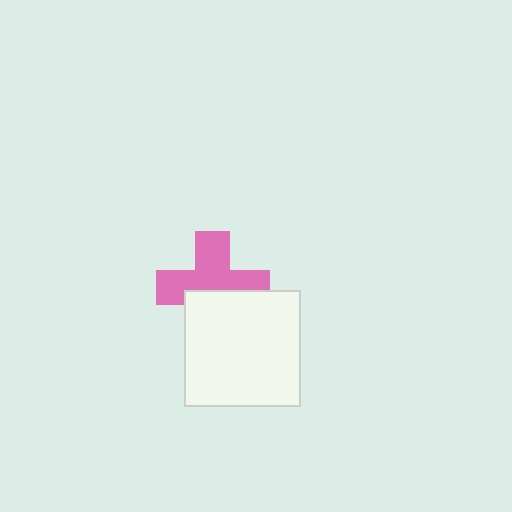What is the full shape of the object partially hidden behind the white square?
The partially hidden object is a pink cross.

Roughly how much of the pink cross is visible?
About half of it is visible (roughly 60%).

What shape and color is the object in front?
The object in front is a white square.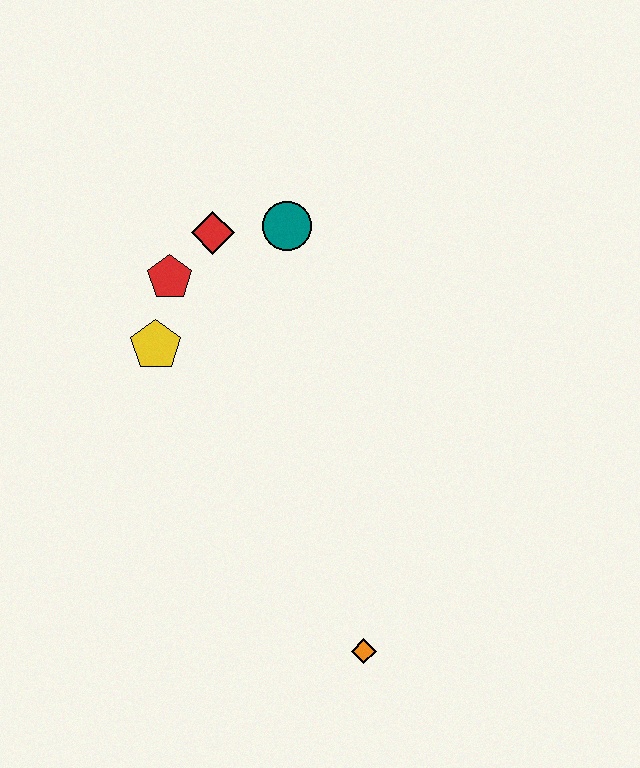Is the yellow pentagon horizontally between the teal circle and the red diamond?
No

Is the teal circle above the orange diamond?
Yes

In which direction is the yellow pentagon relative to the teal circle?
The yellow pentagon is to the left of the teal circle.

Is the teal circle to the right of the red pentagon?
Yes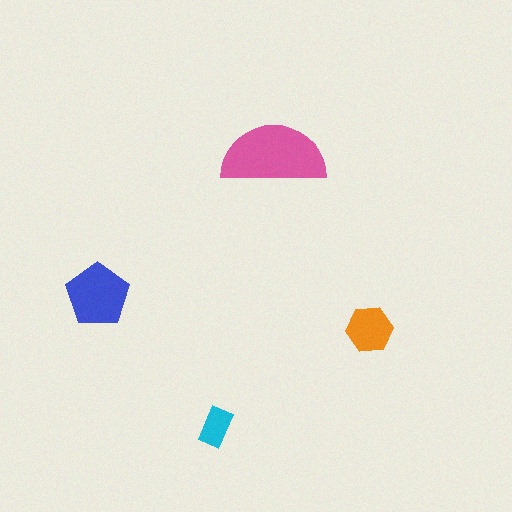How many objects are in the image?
There are 4 objects in the image.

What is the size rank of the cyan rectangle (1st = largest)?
4th.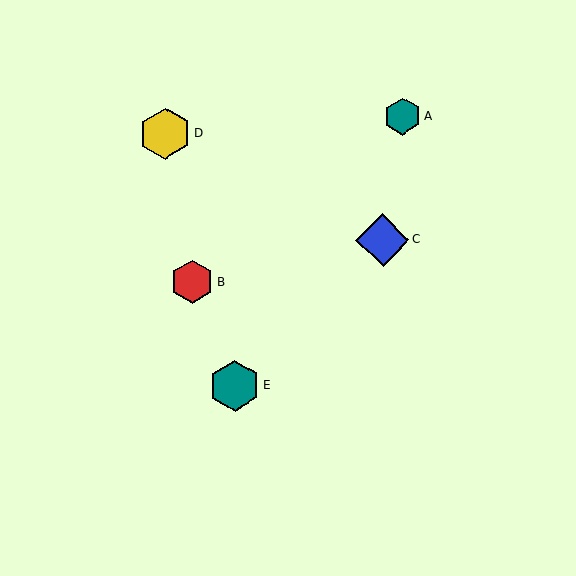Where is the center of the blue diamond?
The center of the blue diamond is at (383, 240).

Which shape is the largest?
The blue diamond (labeled C) is the largest.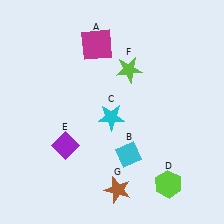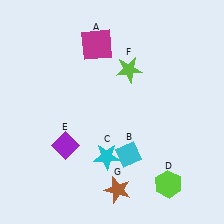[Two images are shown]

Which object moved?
The cyan star (C) moved down.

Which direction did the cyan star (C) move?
The cyan star (C) moved down.